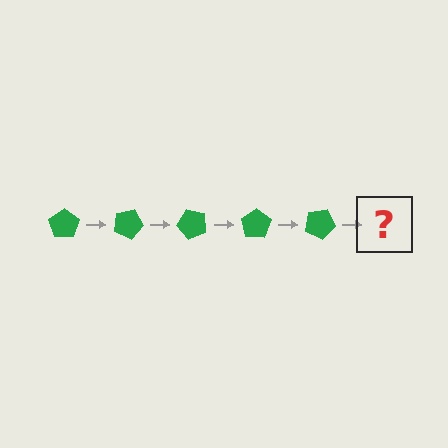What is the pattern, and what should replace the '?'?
The pattern is that the pentagon rotates 25 degrees each step. The '?' should be a green pentagon rotated 125 degrees.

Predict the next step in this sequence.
The next step is a green pentagon rotated 125 degrees.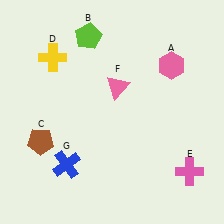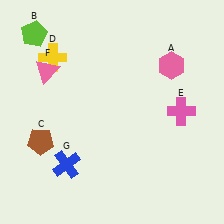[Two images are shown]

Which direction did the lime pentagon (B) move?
The lime pentagon (B) moved left.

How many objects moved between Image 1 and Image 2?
3 objects moved between the two images.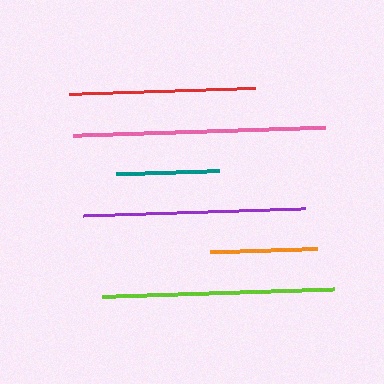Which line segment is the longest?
The pink line is the longest at approximately 253 pixels.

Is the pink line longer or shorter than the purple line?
The pink line is longer than the purple line.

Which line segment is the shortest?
The teal line is the shortest at approximately 104 pixels.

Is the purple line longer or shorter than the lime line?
The lime line is longer than the purple line.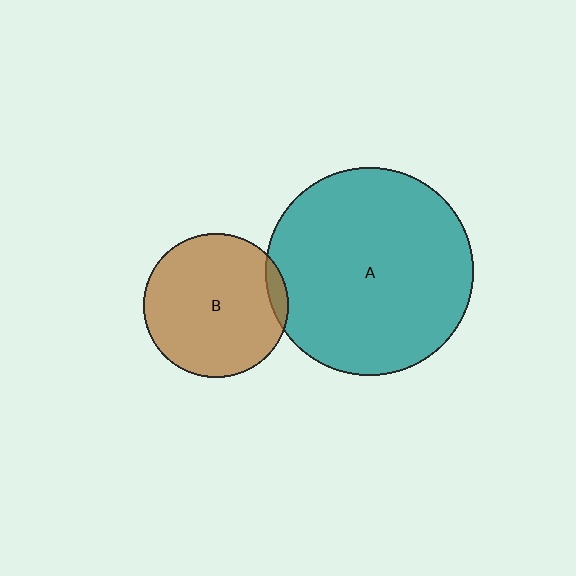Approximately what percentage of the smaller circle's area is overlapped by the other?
Approximately 5%.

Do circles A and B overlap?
Yes.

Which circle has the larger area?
Circle A (teal).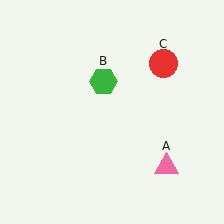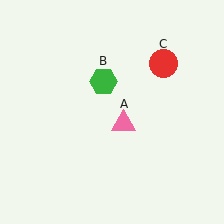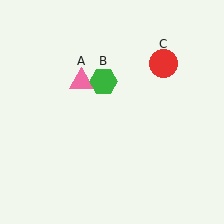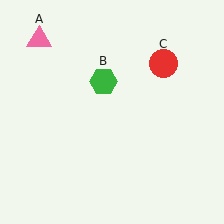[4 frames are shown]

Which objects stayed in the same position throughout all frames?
Green hexagon (object B) and red circle (object C) remained stationary.